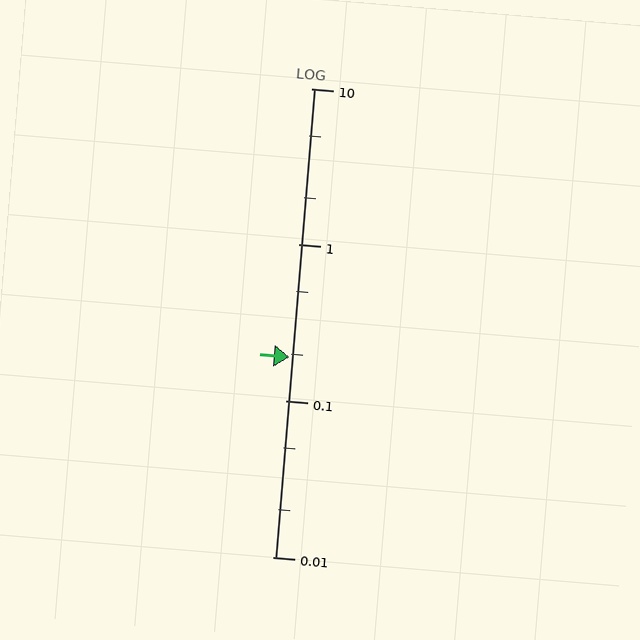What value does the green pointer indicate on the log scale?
The pointer indicates approximately 0.19.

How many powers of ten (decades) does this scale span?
The scale spans 3 decades, from 0.01 to 10.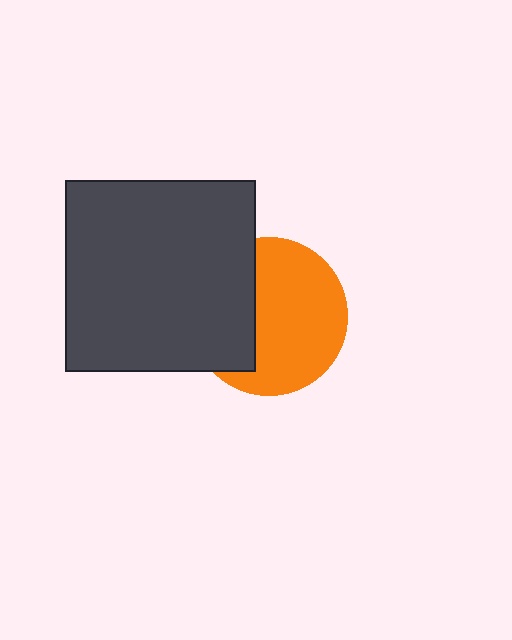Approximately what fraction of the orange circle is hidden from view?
Roughly 36% of the orange circle is hidden behind the dark gray square.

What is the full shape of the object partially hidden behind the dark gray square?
The partially hidden object is an orange circle.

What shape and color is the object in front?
The object in front is a dark gray square.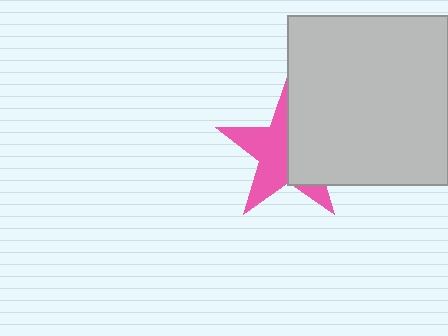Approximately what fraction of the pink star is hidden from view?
Roughly 45% of the pink star is hidden behind the light gray rectangle.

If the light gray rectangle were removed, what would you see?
You would see the complete pink star.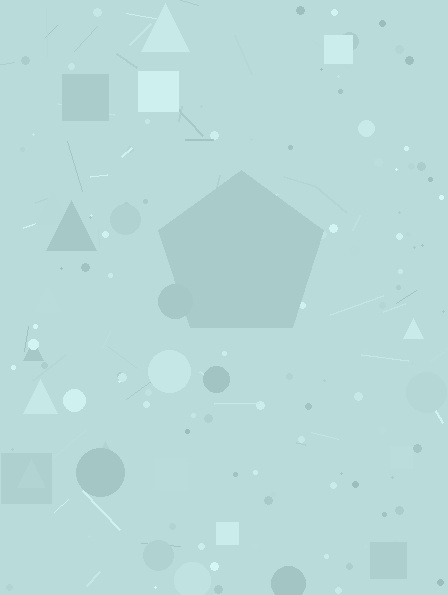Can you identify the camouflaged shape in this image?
The camouflaged shape is a pentagon.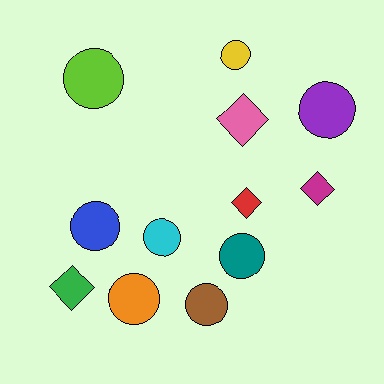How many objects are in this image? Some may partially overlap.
There are 12 objects.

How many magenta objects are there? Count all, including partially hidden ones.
There is 1 magenta object.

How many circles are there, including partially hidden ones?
There are 8 circles.